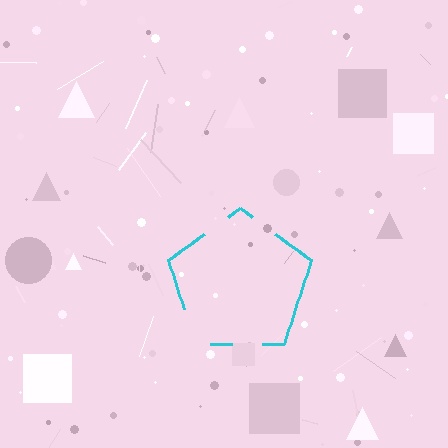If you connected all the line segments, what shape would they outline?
They would outline a pentagon.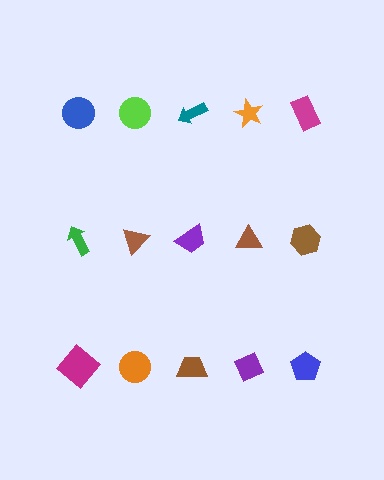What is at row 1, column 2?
A lime circle.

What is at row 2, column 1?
A green arrow.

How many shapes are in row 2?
5 shapes.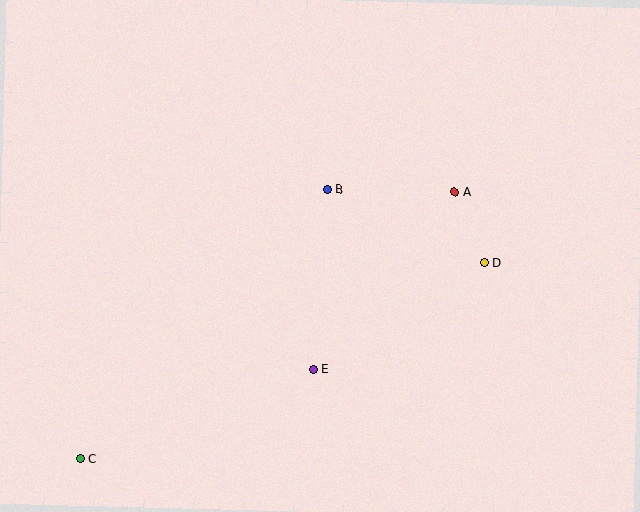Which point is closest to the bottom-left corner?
Point C is closest to the bottom-left corner.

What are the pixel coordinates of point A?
Point A is at (455, 192).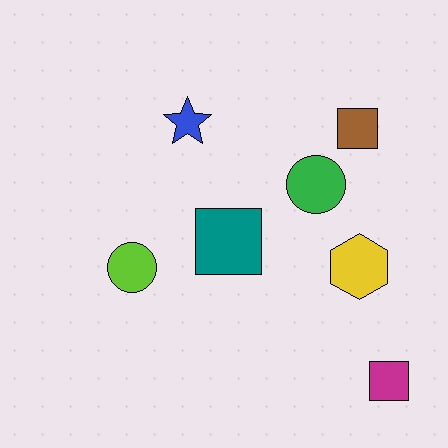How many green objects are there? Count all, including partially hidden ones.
There is 1 green object.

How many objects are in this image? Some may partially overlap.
There are 7 objects.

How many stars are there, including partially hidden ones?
There is 1 star.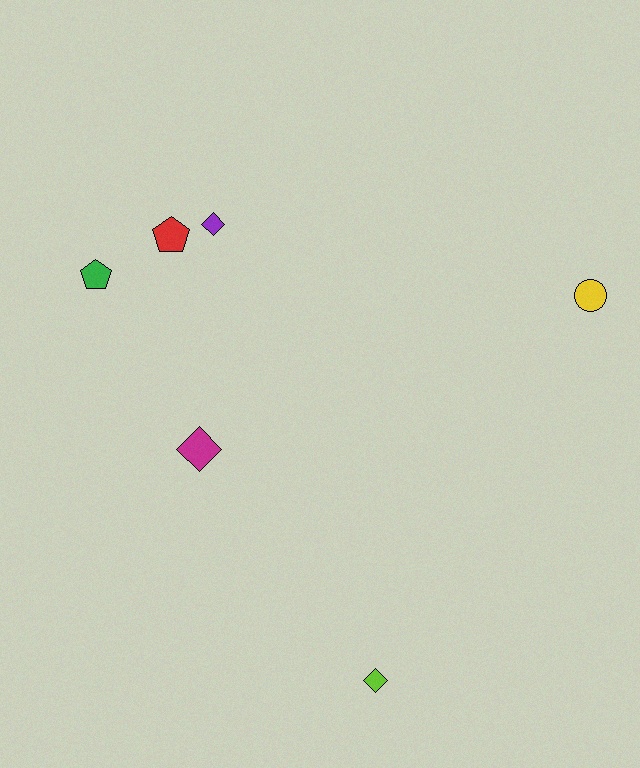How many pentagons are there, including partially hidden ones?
There are 2 pentagons.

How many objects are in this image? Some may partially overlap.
There are 6 objects.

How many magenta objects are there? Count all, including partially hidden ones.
There is 1 magenta object.